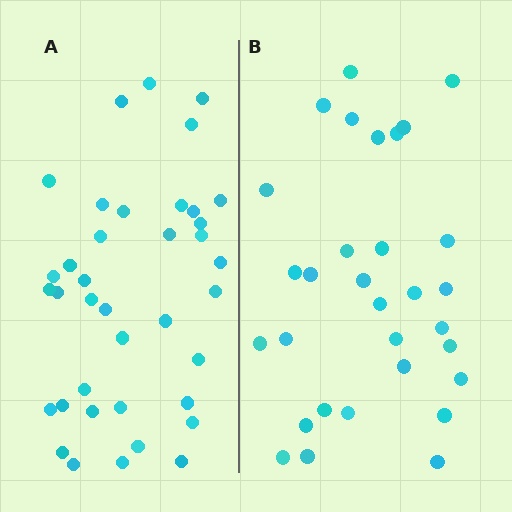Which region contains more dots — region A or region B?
Region A (the left region) has more dots.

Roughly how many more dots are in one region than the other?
Region A has roughly 8 or so more dots than region B.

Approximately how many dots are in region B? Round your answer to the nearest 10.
About 30 dots. (The exact count is 31, which rounds to 30.)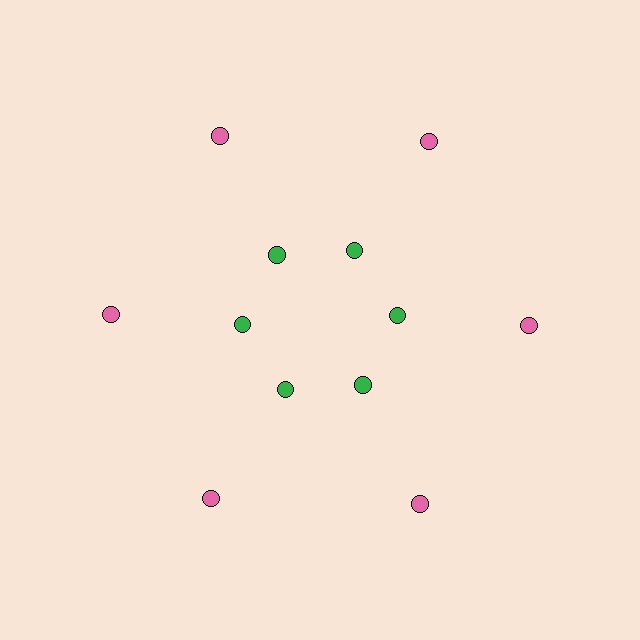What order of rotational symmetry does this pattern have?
This pattern has 6-fold rotational symmetry.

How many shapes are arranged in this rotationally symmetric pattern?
There are 12 shapes, arranged in 6 groups of 2.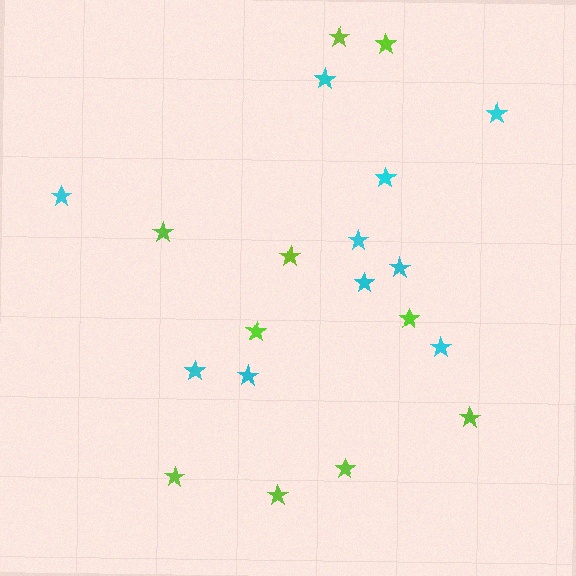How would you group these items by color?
There are 2 groups: one group of cyan stars (10) and one group of lime stars (10).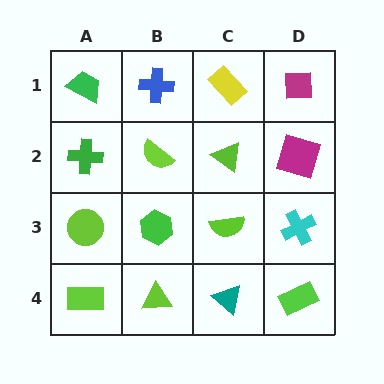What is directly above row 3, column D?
A magenta square.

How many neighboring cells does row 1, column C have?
3.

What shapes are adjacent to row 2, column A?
A green trapezoid (row 1, column A), a lime circle (row 3, column A), a lime semicircle (row 2, column B).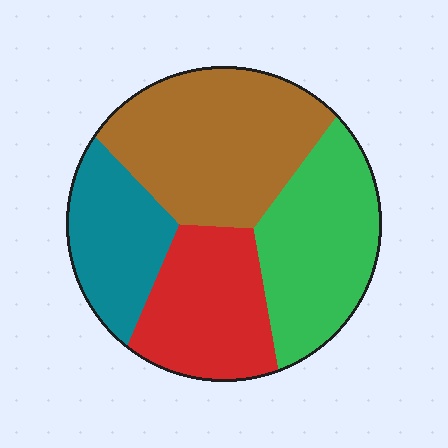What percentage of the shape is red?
Red covers around 20% of the shape.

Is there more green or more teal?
Green.